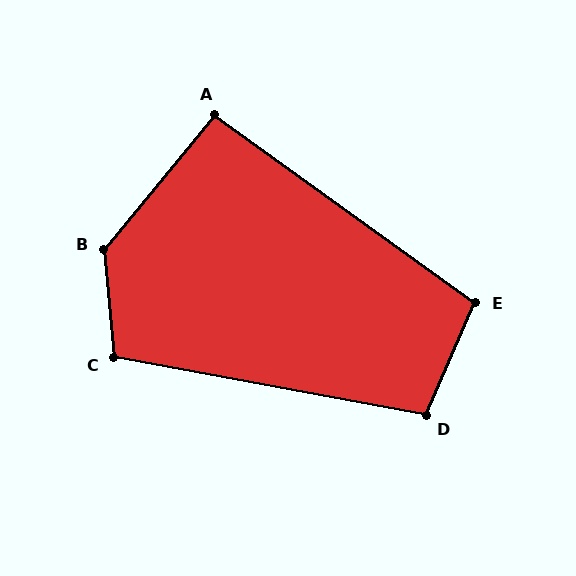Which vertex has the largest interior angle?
B, at approximately 136 degrees.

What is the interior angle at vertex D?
Approximately 103 degrees (obtuse).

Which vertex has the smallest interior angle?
A, at approximately 94 degrees.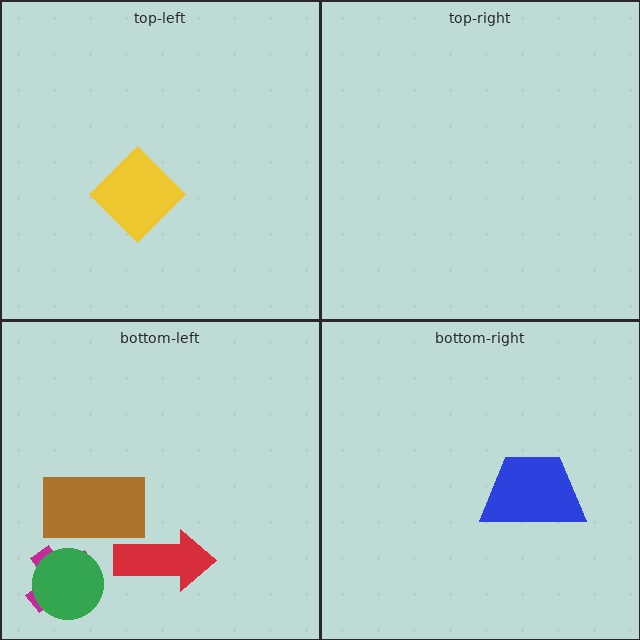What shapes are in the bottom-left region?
The magenta cross, the brown rectangle, the green circle, the red arrow.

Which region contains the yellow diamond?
The top-left region.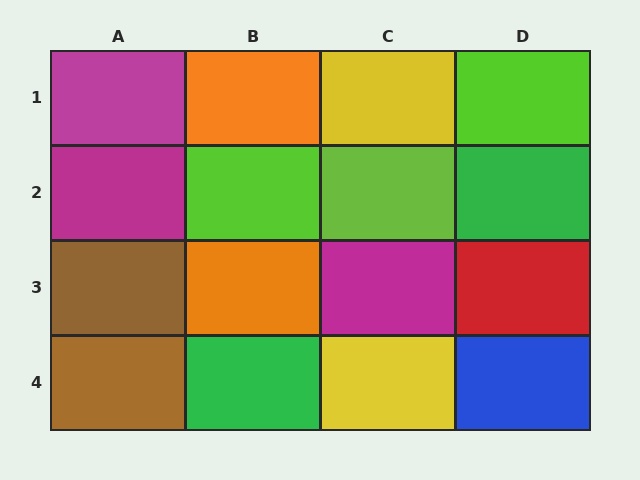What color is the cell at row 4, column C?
Yellow.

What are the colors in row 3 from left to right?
Brown, orange, magenta, red.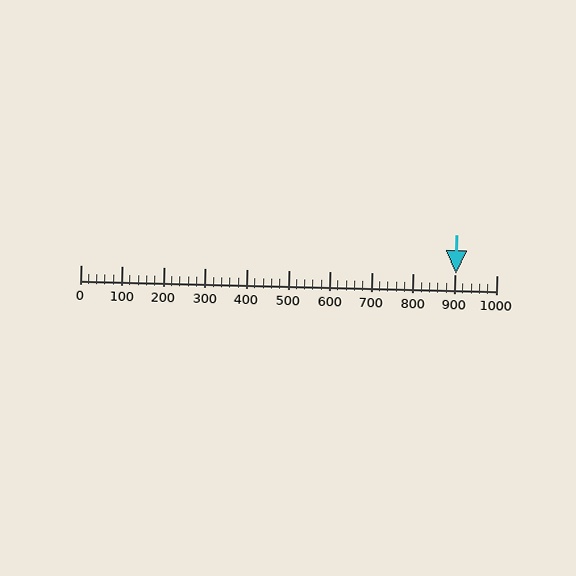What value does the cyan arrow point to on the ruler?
The cyan arrow points to approximately 902.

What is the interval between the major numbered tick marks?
The major tick marks are spaced 100 units apart.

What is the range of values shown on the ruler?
The ruler shows values from 0 to 1000.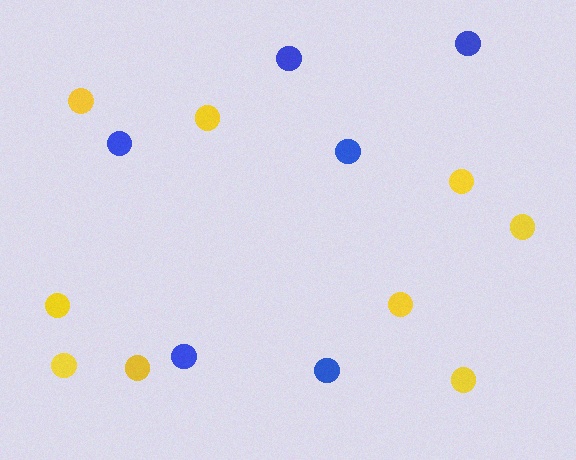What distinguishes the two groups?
There are 2 groups: one group of blue circles (6) and one group of yellow circles (9).